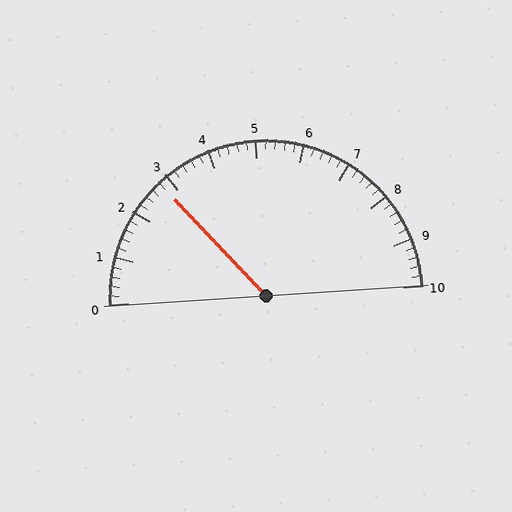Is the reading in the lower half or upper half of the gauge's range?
The reading is in the lower half of the range (0 to 10).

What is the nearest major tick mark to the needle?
The nearest major tick mark is 3.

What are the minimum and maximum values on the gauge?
The gauge ranges from 0 to 10.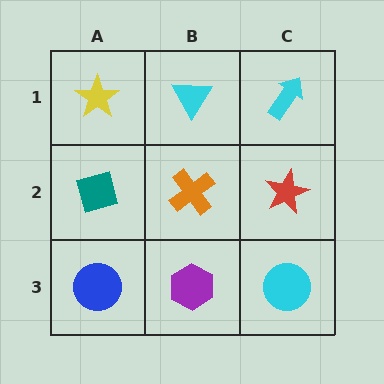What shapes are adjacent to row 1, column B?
An orange cross (row 2, column B), a yellow star (row 1, column A), a cyan arrow (row 1, column C).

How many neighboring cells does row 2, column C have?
3.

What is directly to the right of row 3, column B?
A cyan circle.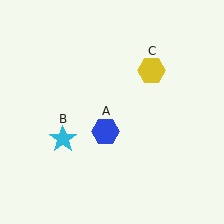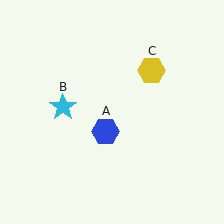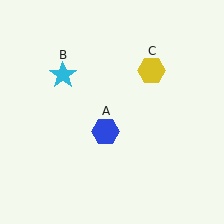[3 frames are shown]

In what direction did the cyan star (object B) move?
The cyan star (object B) moved up.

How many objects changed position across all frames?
1 object changed position: cyan star (object B).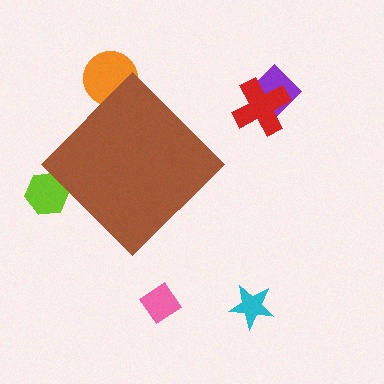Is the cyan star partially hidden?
No, the cyan star is fully visible.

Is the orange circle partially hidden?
Yes, the orange circle is partially hidden behind the brown diamond.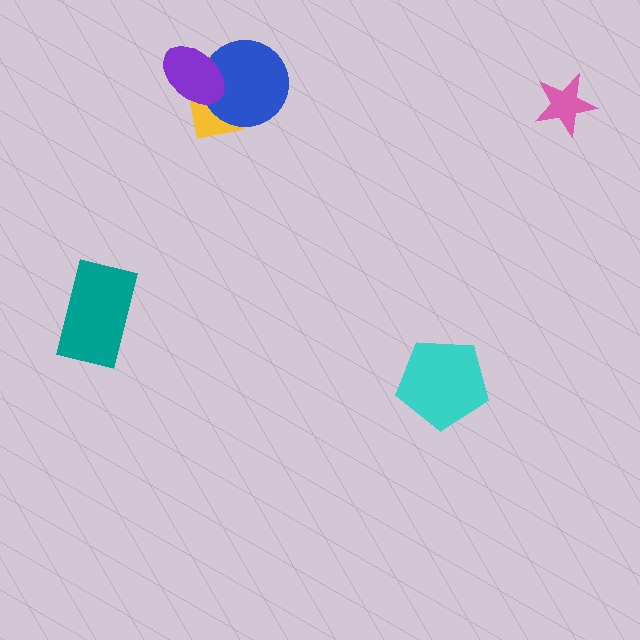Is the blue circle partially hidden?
Yes, it is partially covered by another shape.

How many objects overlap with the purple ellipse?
2 objects overlap with the purple ellipse.